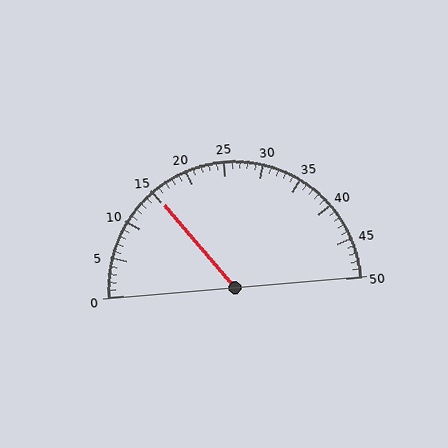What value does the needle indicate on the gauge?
The needle indicates approximately 15.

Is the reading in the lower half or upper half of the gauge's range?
The reading is in the lower half of the range (0 to 50).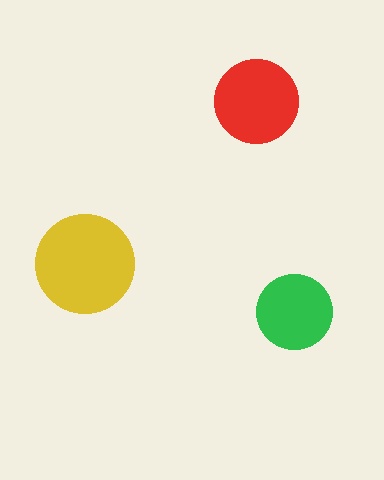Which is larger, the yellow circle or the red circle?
The yellow one.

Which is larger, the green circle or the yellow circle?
The yellow one.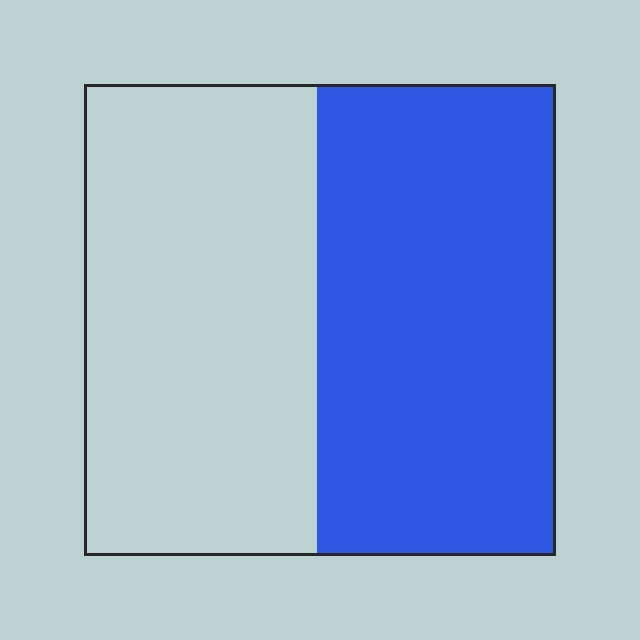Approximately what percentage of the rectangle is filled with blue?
Approximately 50%.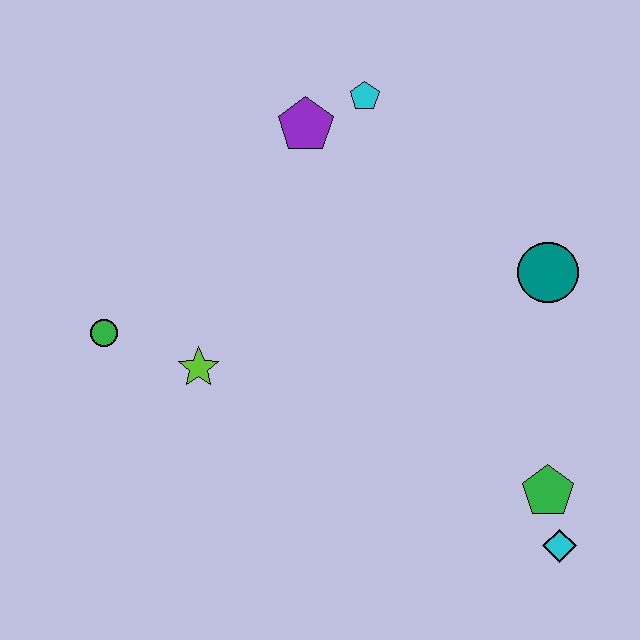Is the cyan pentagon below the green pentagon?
No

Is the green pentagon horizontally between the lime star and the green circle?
No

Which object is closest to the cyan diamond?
The green pentagon is closest to the cyan diamond.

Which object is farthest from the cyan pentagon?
The cyan diamond is farthest from the cyan pentagon.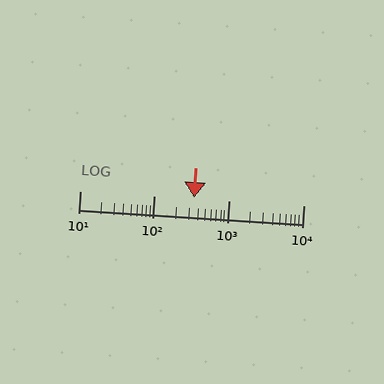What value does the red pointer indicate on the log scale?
The pointer indicates approximately 340.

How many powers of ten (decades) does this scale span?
The scale spans 3 decades, from 10 to 10000.